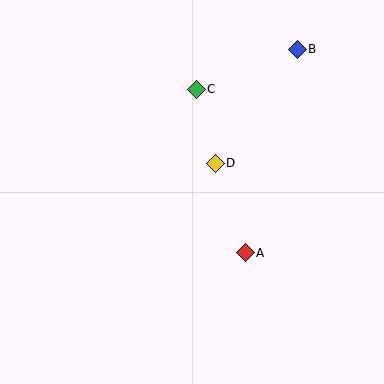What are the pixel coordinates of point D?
Point D is at (215, 163).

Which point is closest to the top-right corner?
Point B is closest to the top-right corner.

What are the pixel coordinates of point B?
Point B is at (297, 49).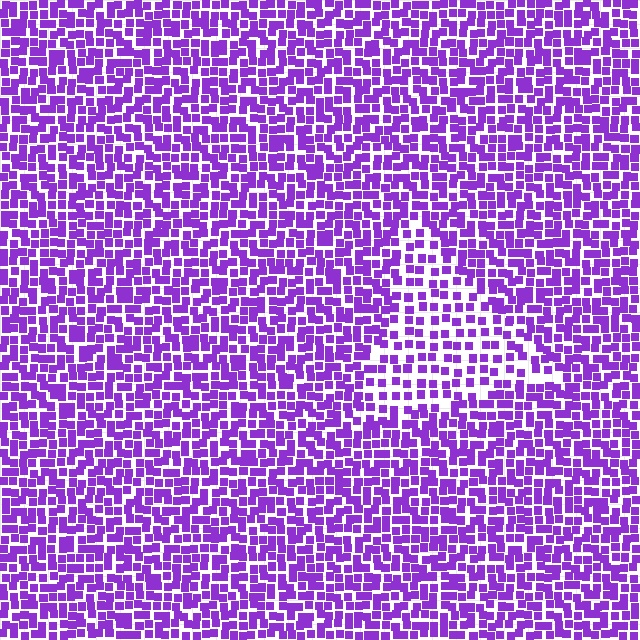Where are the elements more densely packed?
The elements are more densely packed outside the triangle boundary.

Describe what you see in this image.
The image contains small purple elements arranged at two different densities. A triangle-shaped region is visible where the elements are less densely packed than the surrounding area.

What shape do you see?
I see a triangle.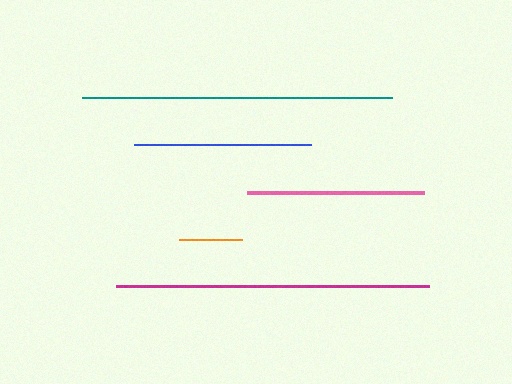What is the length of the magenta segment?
The magenta segment is approximately 313 pixels long.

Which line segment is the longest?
The magenta line is the longest at approximately 313 pixels.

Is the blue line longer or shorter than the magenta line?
The magenta line is longer than the blue line.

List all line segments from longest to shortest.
From longest to shortest: magenta, teal, blue, pink, orange.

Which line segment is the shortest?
The orange line is the shortest at approximately 62 pixels.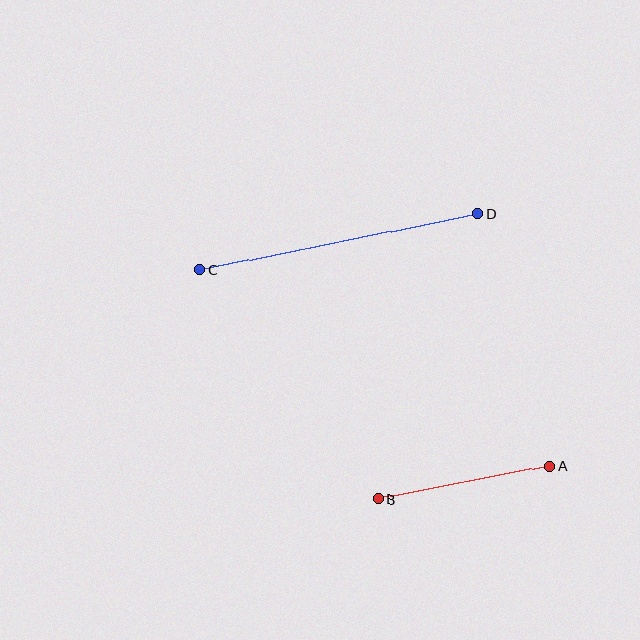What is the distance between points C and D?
The distance is approximately 283 pixels.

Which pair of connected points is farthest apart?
Points C and D are farthest apart.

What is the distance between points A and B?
The distance is approximately 175 pixels.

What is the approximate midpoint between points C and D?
The midpoint is at approximately (339, 242) pixels.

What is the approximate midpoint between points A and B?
The midpoint is at approximately (464, 482) pixels.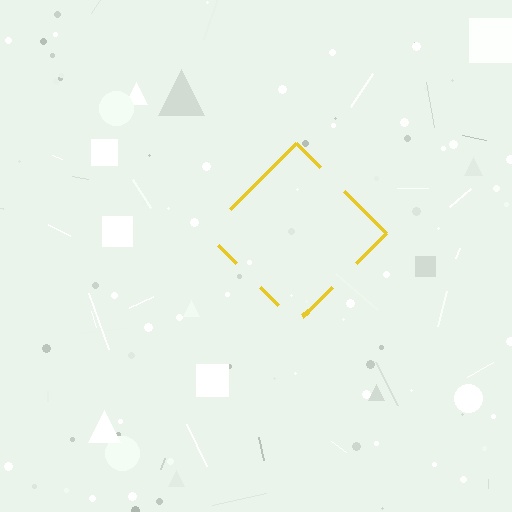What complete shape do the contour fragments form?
The contour fragments form a diamond.